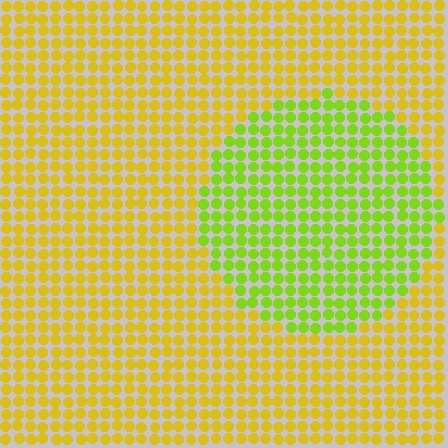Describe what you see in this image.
The image is filled with small yellow elements in a uniform arrangement. A circle-shaped region is visible where the elements are tinted to a slightly different hue, forming a subtle color boundary.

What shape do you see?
I see a circle.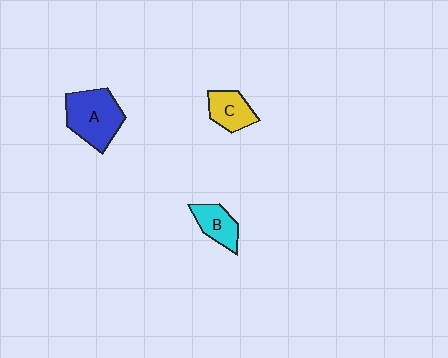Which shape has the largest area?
Shape A (blue).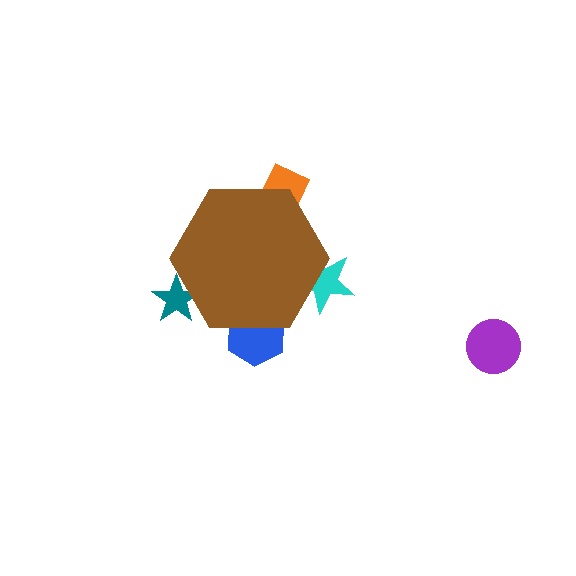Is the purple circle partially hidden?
No, the purple circle is fully visible.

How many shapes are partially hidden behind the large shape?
4 shapes are partially hidden.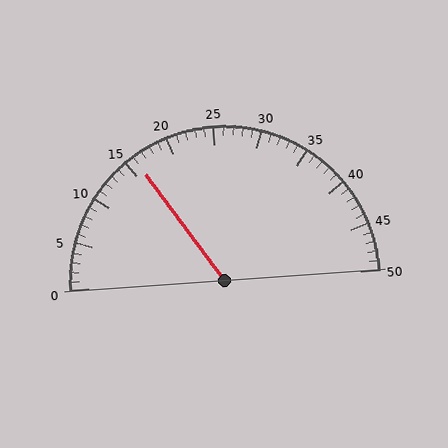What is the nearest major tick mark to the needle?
The nearest major tick mark is 15.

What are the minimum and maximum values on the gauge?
The gauge ranges from 0 to 50.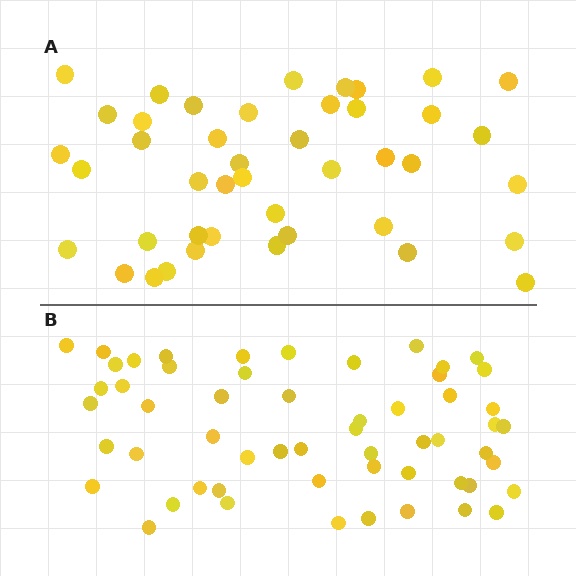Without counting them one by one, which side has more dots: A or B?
Region B (the bottom region) has more dots.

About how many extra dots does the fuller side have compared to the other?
Region B has approximately 15 more dots than region A.